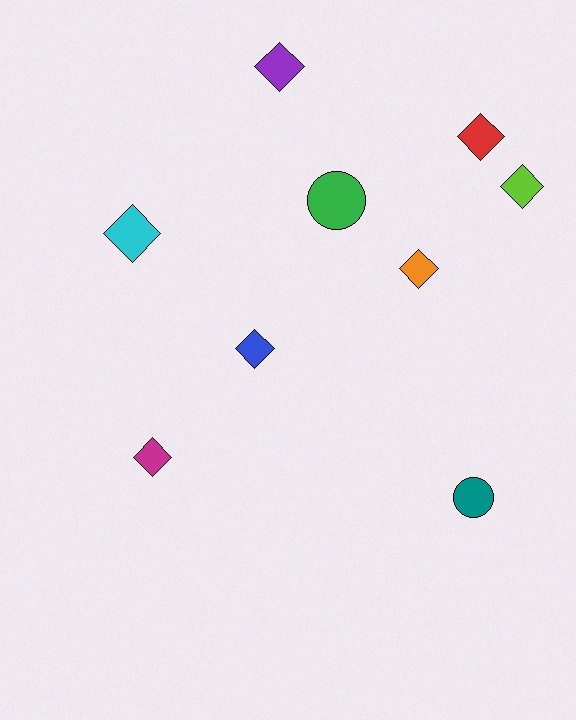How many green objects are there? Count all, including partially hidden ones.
There is 1 green object.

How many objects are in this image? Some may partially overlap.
There are 9 objects.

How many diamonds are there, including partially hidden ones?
There are 7 diamonds.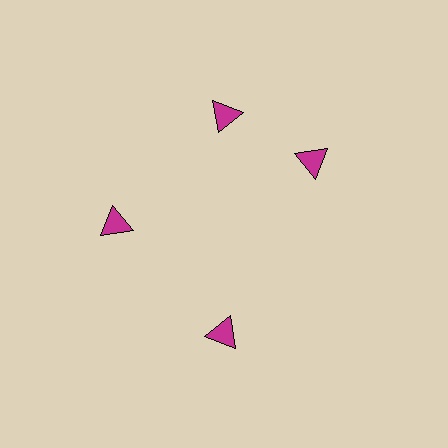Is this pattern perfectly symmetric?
No. The 4 magenta triangles are arranged in a ring, but one element near the 3 o'clock position is rotated out of alignment along the ring, breaking the 4-fold rotational symmetry.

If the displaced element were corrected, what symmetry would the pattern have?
It would have 4-fold rotational symmetry — the pattern would map onto itself every 90 degrees.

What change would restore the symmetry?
The symmetry would be restored by rotating it back into even spacing with its neighbors so that all 4 triangles sit at equal angles and equal distance from the center.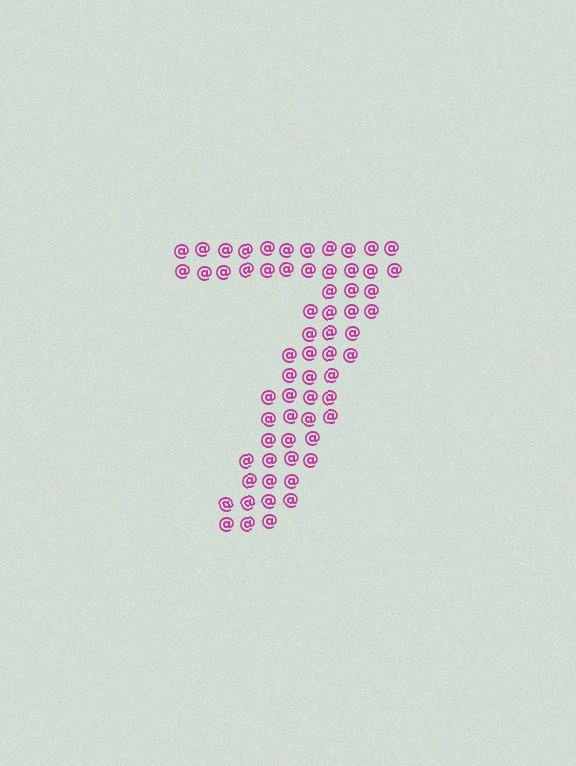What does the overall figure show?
The overall figure shows the digit 7.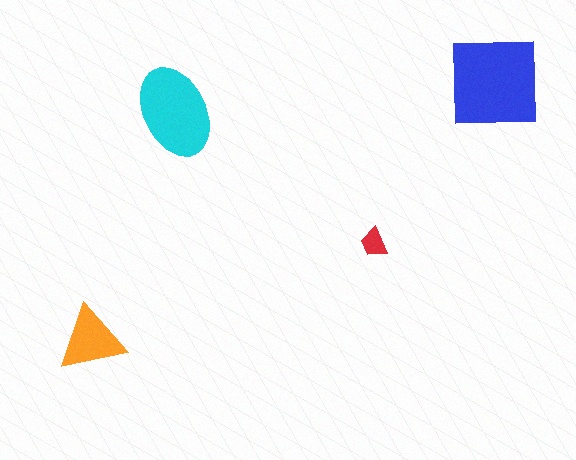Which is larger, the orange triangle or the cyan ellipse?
The cyan ellipse.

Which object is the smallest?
The red trapezoid.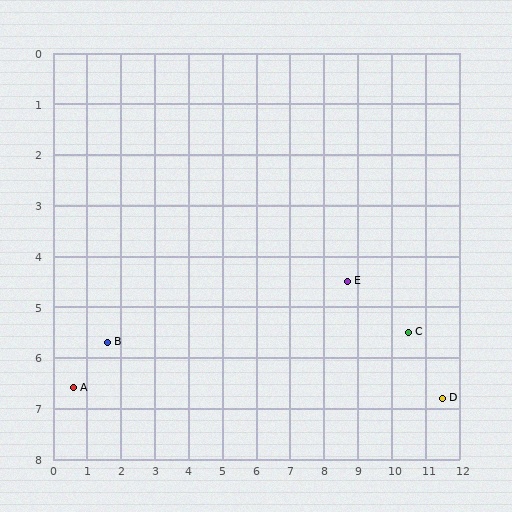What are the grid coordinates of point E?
Point E is at approximately (8.7, 4.5).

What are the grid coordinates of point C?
Point C is at approximately (10.5, 5.5).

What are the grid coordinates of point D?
Point D is at approximately (11.5, 6.8).